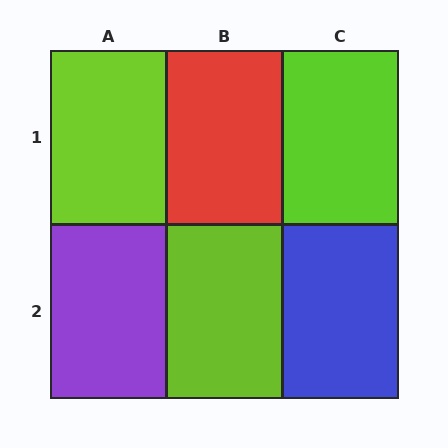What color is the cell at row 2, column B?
Lime.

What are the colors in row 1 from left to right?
Lime, red, lime.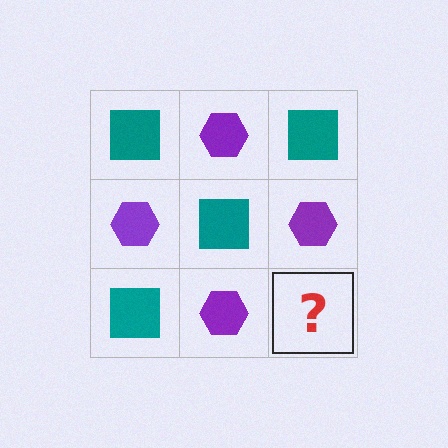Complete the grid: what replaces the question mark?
The question mark should be replaced with a teal square.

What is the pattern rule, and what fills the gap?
The rule is that it alternates teal square and purple hexagon in a checkerboard pattern. The gap should be filled with a teal square.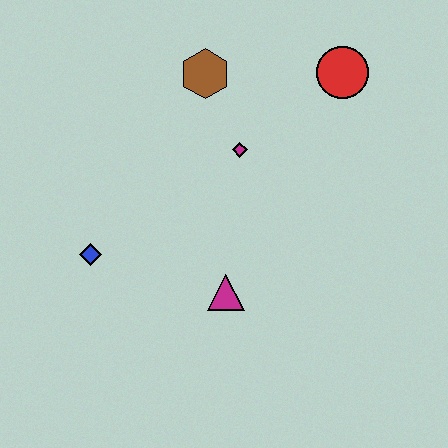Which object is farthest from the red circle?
The blue diamond is farthest from the red circle.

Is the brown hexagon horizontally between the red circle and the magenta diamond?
No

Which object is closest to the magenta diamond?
The brown hexagon is closest to the magenta diamond.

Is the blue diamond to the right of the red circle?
No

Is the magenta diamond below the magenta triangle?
No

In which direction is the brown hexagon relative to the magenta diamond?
The brown hexagon is above the magenta diamond.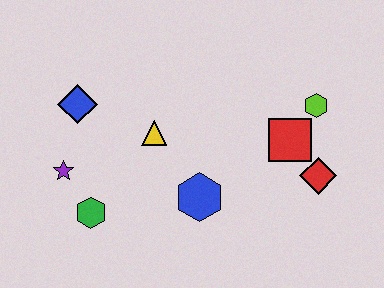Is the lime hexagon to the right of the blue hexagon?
Yes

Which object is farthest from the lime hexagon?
The purple star is farthest from the lime hexagon.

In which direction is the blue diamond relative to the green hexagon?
The blue diamond is above the green hexagon.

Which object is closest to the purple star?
The green hexagon is closest to the purple star.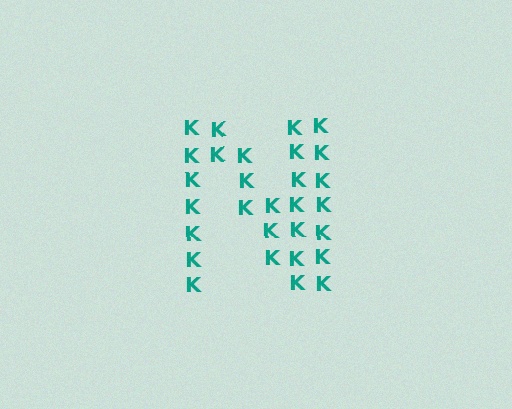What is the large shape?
The large shape is the letter N.